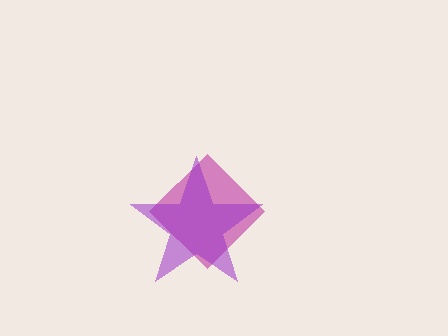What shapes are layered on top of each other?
The layered shapes are: a magenta diamond, a purple star.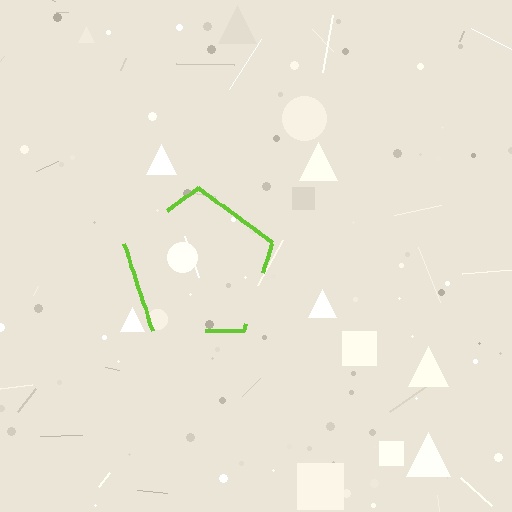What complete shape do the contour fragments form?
The contour fragments form a pentagon.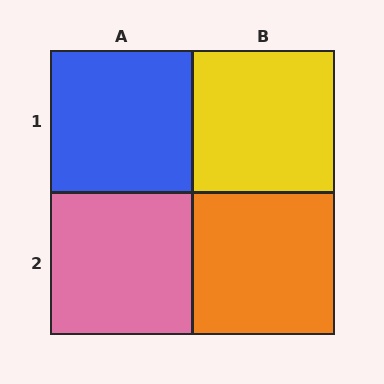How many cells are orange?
1 cell is orange.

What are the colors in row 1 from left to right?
Blue, yellow.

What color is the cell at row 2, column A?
Pink.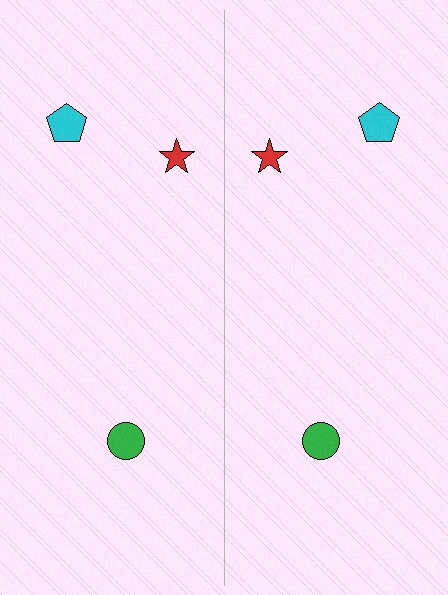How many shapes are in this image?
There are 6 shapes in this image.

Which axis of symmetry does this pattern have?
The pattern has a vertical axis of symmetry running through the center of the image.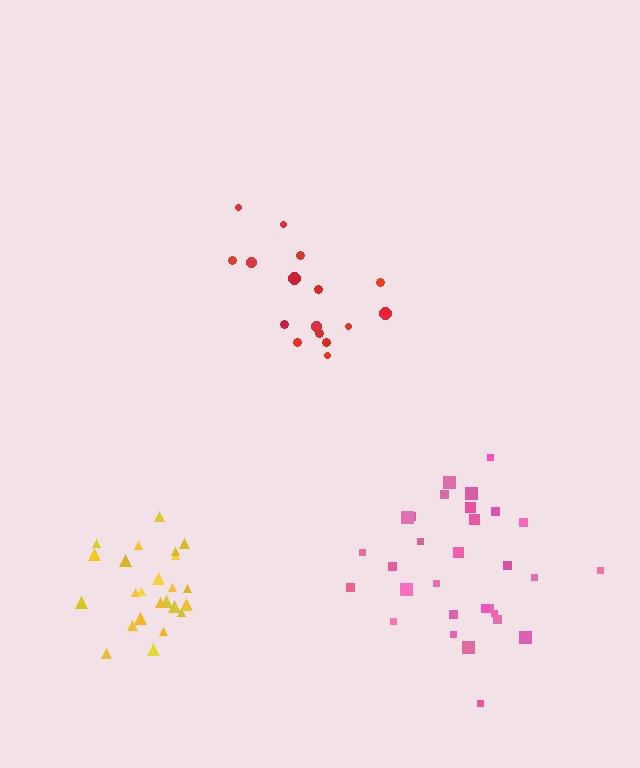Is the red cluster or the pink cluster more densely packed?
Pink.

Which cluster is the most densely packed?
Yellow.